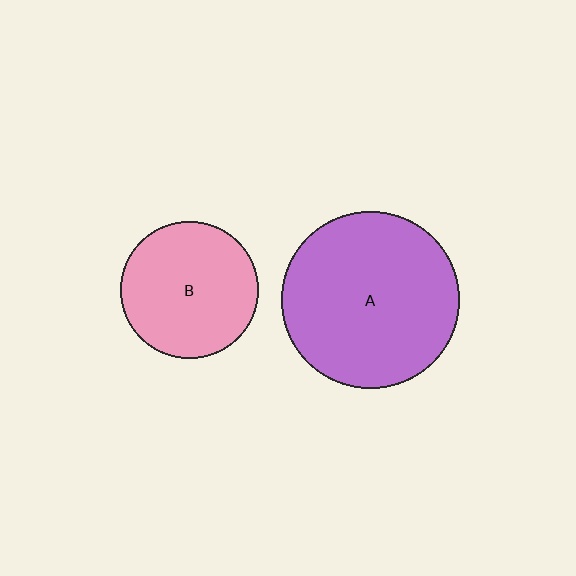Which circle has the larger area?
Circle A (purple).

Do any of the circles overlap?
No, none of the circles overlap.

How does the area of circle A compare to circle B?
Approximately 1.7 times.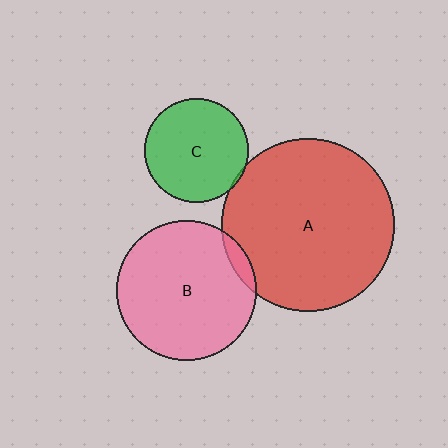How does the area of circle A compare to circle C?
Approximately 2.8 times.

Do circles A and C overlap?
Yes.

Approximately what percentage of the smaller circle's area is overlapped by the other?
Approximately 5%.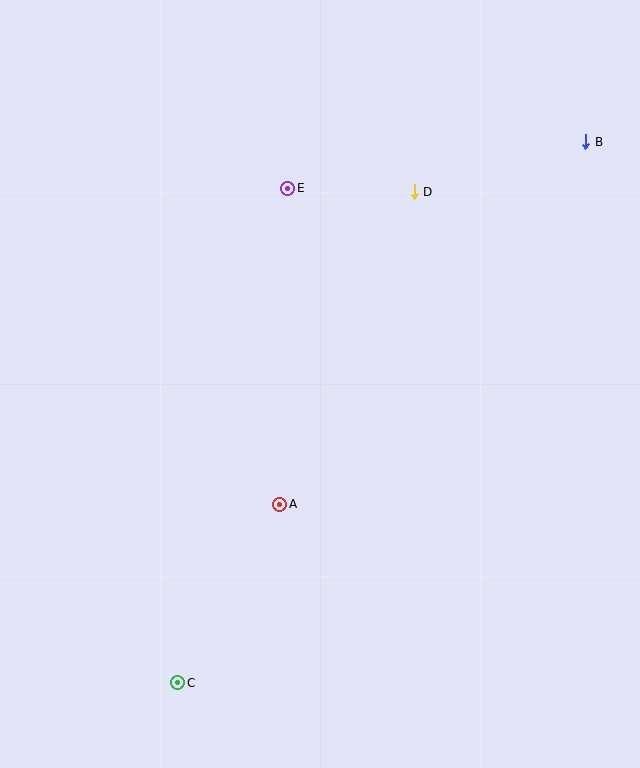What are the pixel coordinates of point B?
Point B is at (586, 142).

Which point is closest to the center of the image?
Point A at (280, 504) is closest to the center.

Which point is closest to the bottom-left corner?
Point C is closest to the bottom-left corner.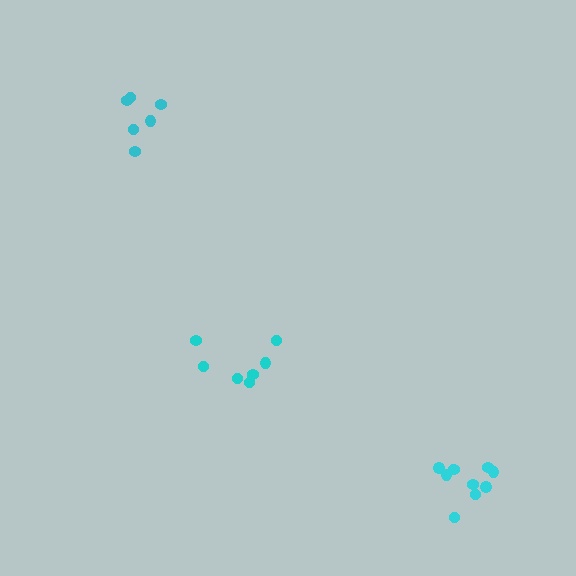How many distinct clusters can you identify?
There are 3 distinct clusters.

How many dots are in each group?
Group 1: 10 dots, Group 2: 7 dots, Group 3: 6 dots (23 total).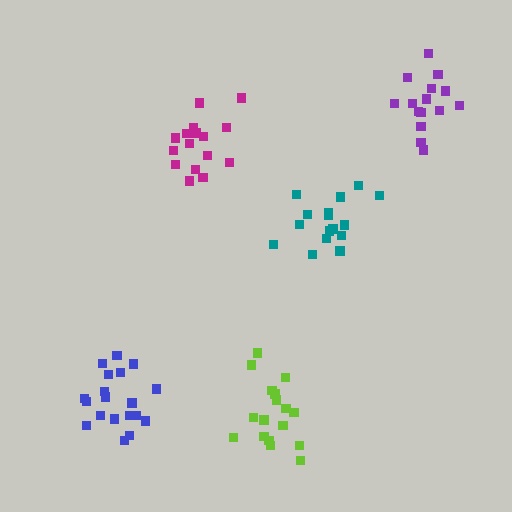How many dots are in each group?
Group 1: 18 dots, Group 2: 19 dots, Group 3: 16 dots, Group 4: 17 dots, Group 5: 15 dots (85 total).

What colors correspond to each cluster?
The clusters are colored: lime, blue, teal, magenta, purple.